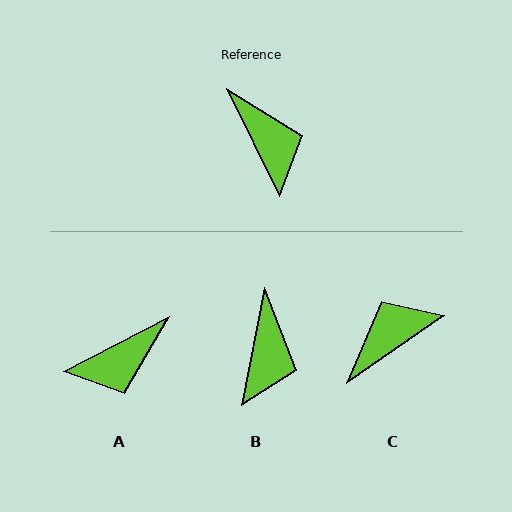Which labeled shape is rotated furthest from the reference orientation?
C, about 98 degrees away.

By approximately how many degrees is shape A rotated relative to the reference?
Approximately 89 degrees clockwise.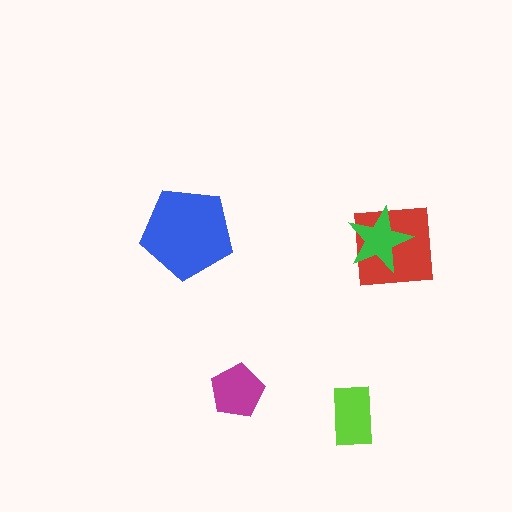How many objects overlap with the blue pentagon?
0 objects overlap with the blue pentagon.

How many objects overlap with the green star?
1 object overlaps with the green star.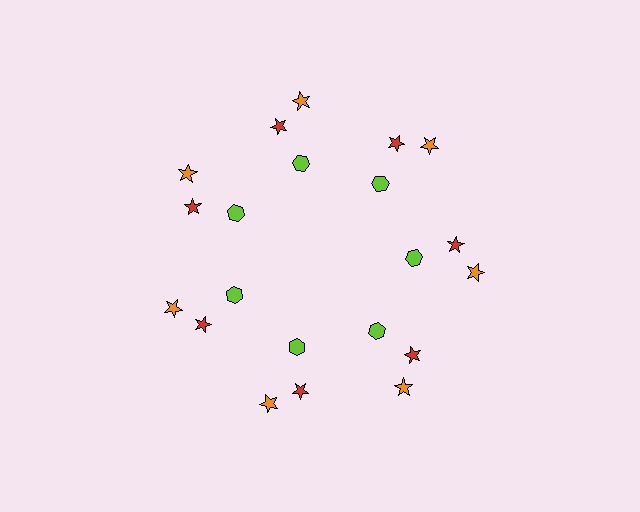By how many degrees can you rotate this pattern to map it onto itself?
The pattern maps onto itself every 51 degrees of rotation.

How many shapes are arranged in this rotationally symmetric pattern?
There are 21 shapes, arranged in 7 groups of 3.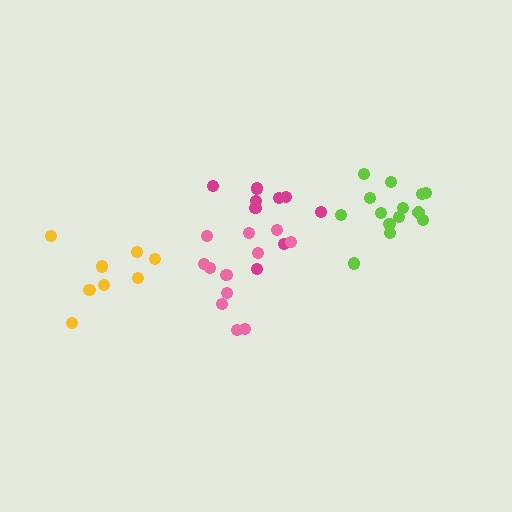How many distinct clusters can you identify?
There are 4 distinct clusters.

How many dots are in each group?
Group 1: 9 dots, Group 2: 14 dots, Group 3: 13 dots, Group 4: 8 dots (44 total).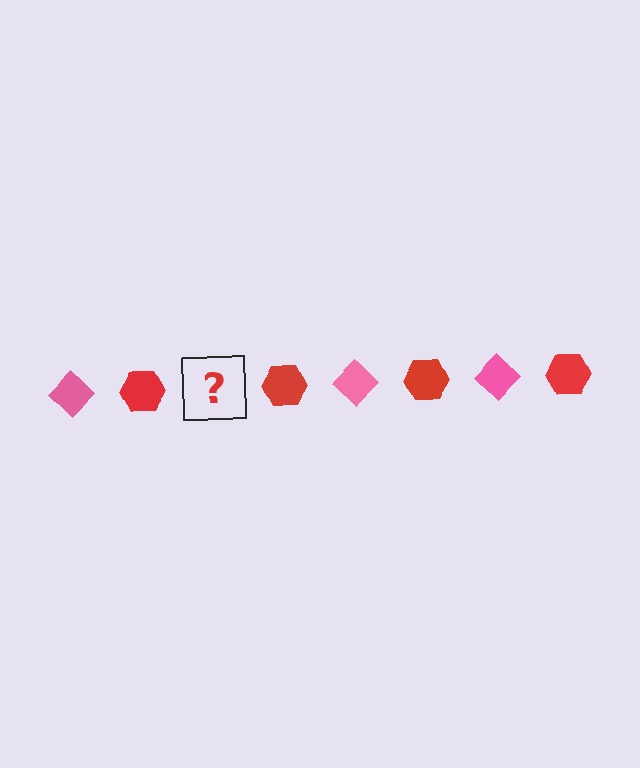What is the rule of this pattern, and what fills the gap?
The rule is that the pattern alternates between pink diamond and red hexagon. The gap should be filled with a pink diamond.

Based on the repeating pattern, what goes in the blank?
The blank should be a pink diamond.